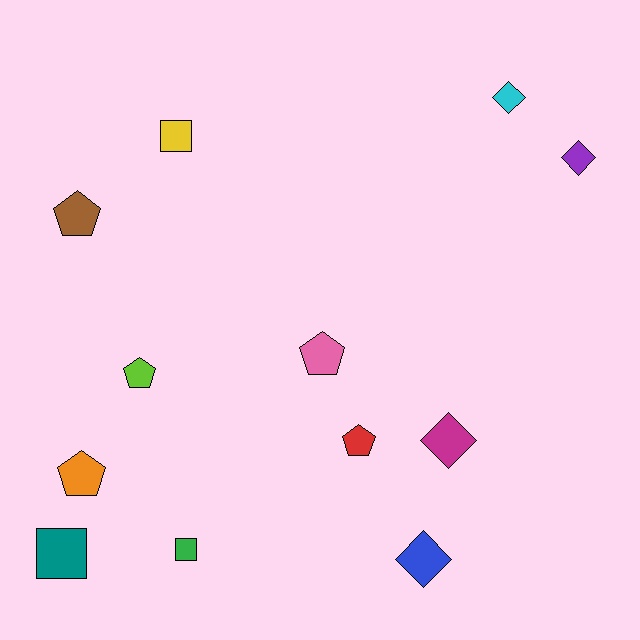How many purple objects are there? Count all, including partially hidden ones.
There is 1 purple object.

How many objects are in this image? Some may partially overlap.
There are 12 objects.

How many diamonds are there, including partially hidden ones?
There are 4 diamonds.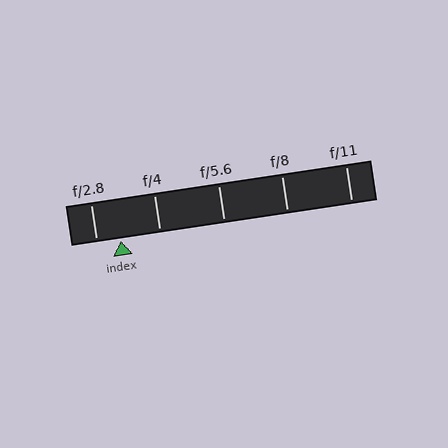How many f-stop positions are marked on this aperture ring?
There are 5 f-stop positions marked.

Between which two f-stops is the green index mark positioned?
The index mark is between f/2.8 and f/4.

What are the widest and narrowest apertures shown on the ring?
The widest aperture shown is f/2.8 and the narrowest is f/11.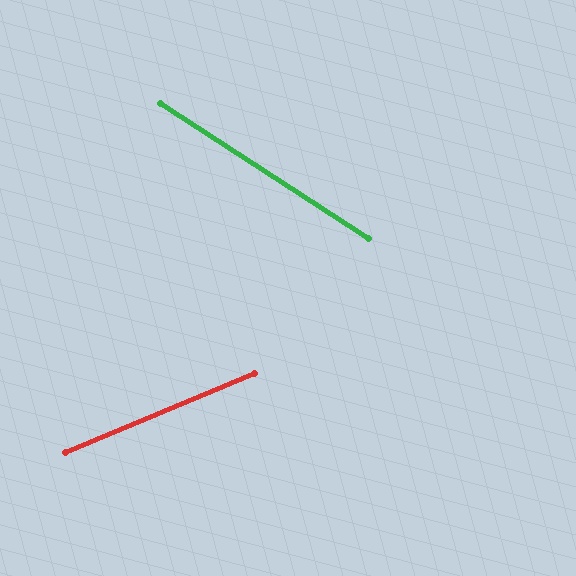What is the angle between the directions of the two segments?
Approximately 56 degrees.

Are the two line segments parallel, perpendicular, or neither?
Neither parallel nor perpendicular — they differ by about 56°.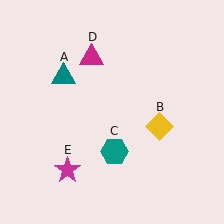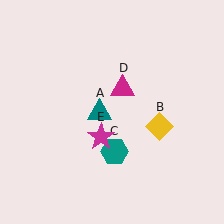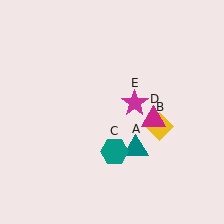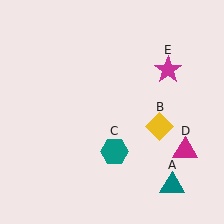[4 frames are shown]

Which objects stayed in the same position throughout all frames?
Yellow diamond (object B) and teal hexagon (object C) remained stationary.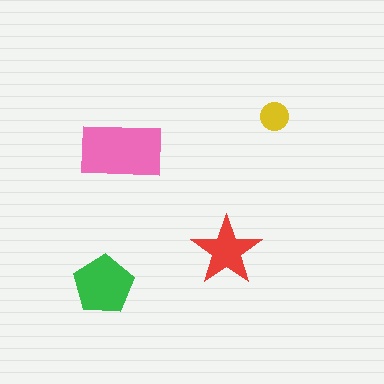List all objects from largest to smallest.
The pink rectangle, the green pentagon, the red star, the yellow circle.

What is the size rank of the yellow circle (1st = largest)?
4th.